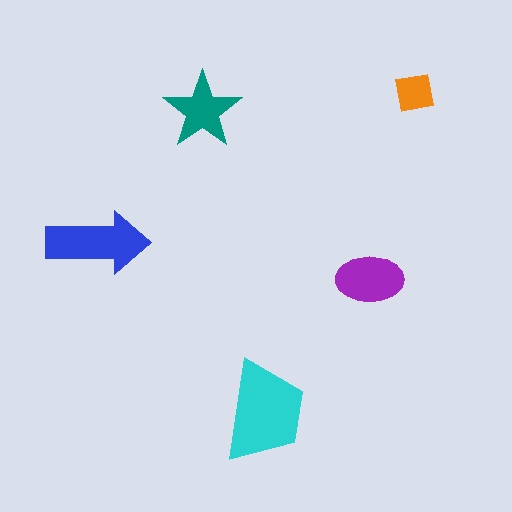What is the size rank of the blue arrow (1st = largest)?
2nd.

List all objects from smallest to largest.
The orange square, the teal star, the purple ellipse, the blue arrow, the cyan trapezoid.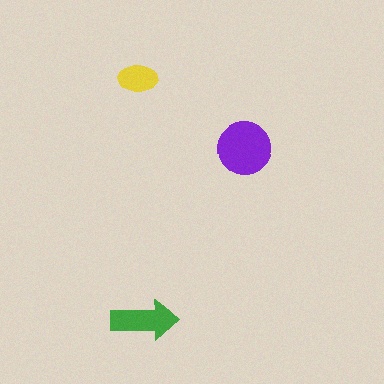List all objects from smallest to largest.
The yellow ellipse, the green arrow, the purple circle.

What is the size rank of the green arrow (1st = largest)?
2nd.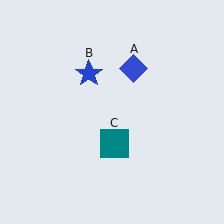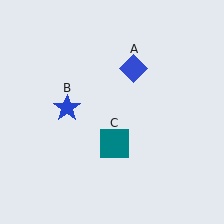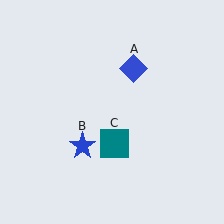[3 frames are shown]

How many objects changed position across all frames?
1 object changed position: blue star (object B).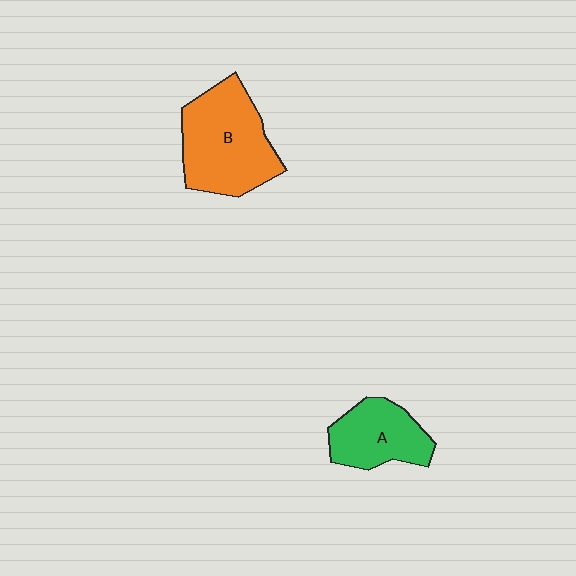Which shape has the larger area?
Shape B (orange).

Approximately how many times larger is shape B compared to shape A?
Approximately 1.5 times.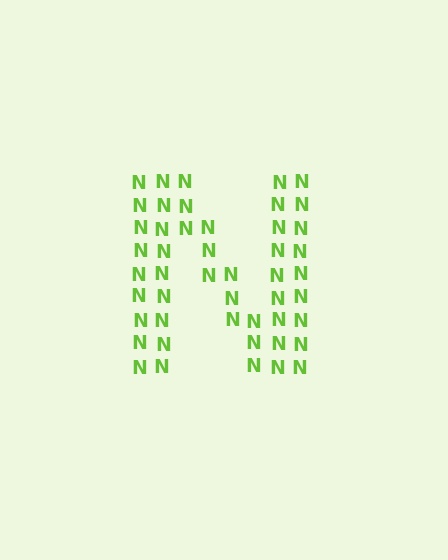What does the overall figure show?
The overall figure shows the letter N.